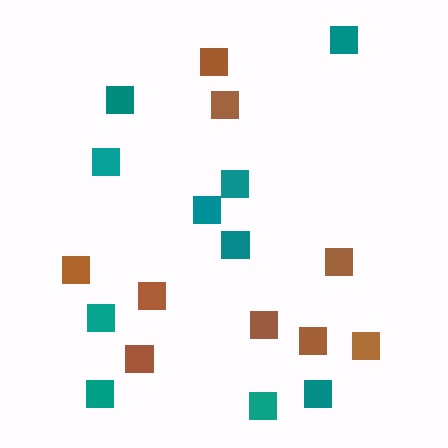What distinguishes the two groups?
There are 2 groups: one group of brown squares (9) and one group of teal squares (10).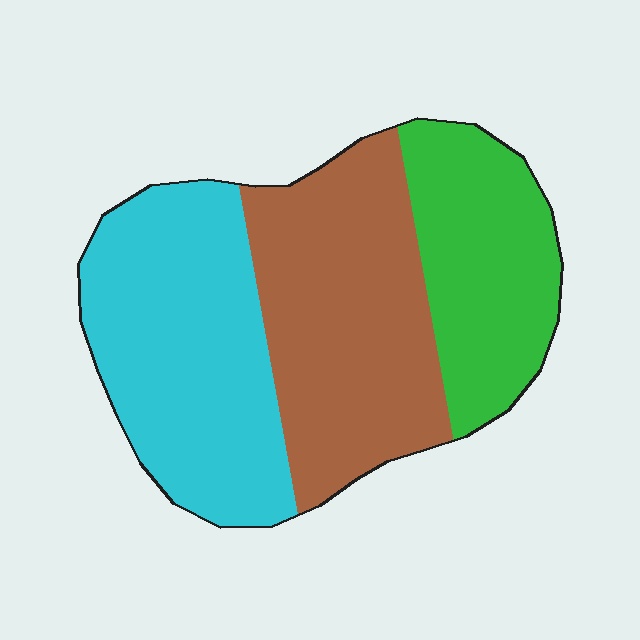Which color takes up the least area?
Green, at roughly 25%.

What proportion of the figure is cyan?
Cyan takes up between a third and a half of the figure.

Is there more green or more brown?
Brown.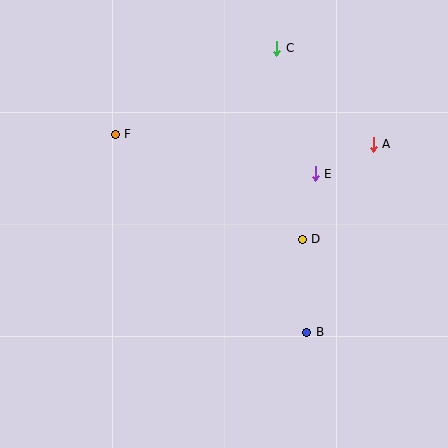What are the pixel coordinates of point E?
Point E is at (315, 174).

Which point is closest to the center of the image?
Point D at (302, 239) is closest to the center.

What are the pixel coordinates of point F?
Point F is at (115, 134).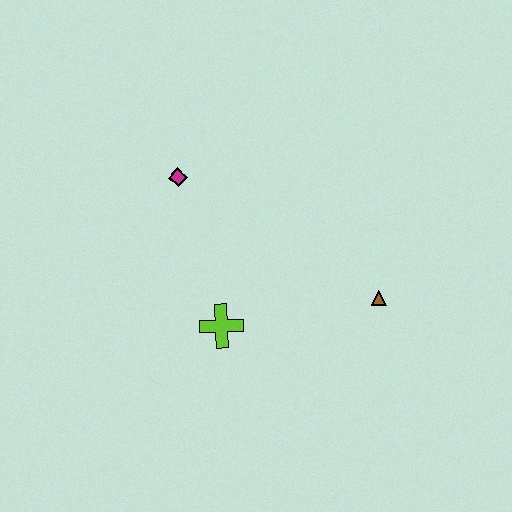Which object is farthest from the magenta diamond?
The brown triangle is farthest from the magenta diamond.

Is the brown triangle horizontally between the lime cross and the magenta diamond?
No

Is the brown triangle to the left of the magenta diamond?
No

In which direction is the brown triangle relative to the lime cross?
The brown triangle is to the right of the lime cross.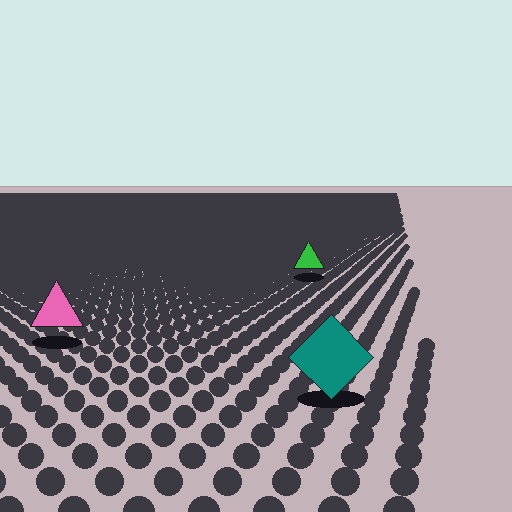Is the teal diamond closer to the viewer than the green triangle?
Yes. The teal diamond is closer — you can tell from the texture gradient: the ground texture is coarser near it.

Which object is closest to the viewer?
The teal diamond is closest. The texture marks near it are larger and more spread out.